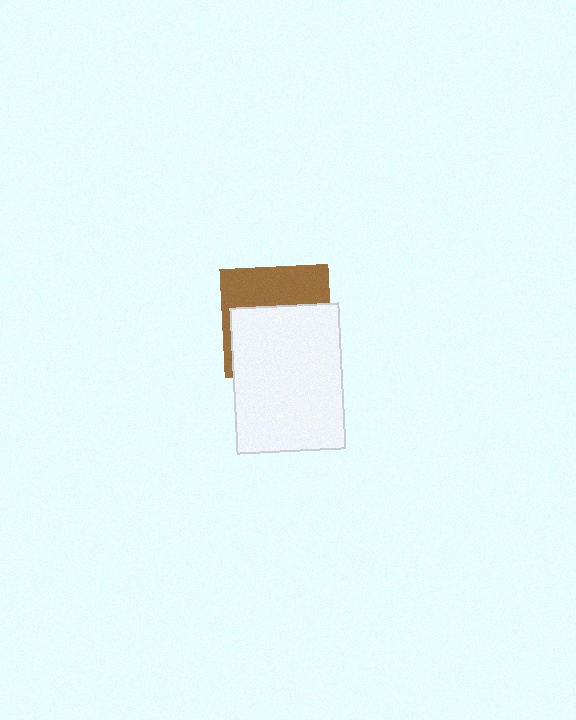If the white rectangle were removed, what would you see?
You would see the complete brown square.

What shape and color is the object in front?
The object in front is a white rectangle.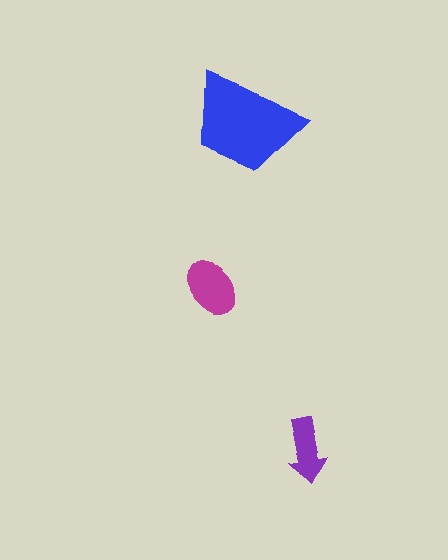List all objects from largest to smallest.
The blue trapezoid, the magenta ellipse, the purple arrow.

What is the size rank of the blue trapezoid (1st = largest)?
1st.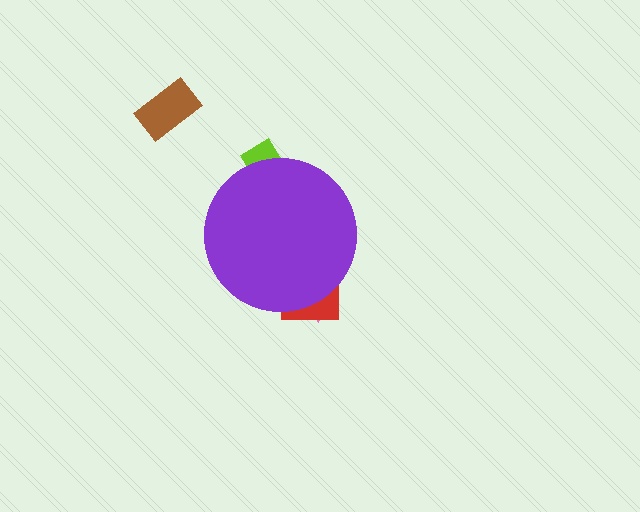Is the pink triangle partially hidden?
Yes, the pink triangle is partially hidden behind the purple circle.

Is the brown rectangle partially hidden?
No, the brown rectangle is fully visible.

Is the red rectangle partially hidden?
Yes, the red rectangle is partially hidden behind the purple circle.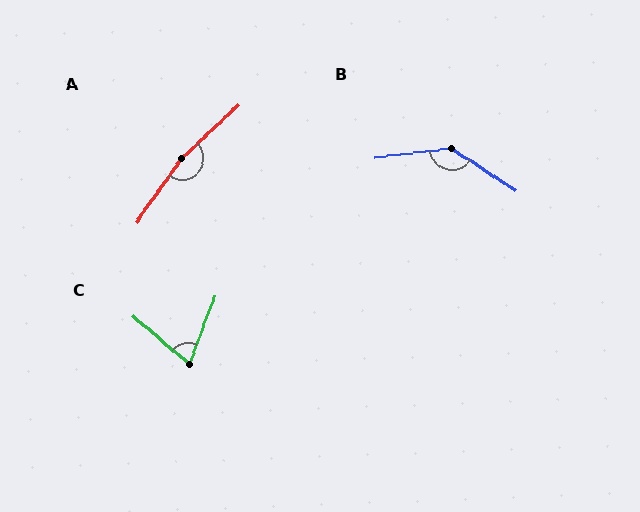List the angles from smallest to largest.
C (70°), B (140°), A (168°).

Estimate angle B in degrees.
Approximately 140 degrees.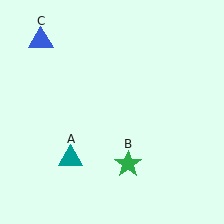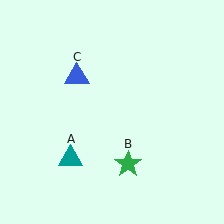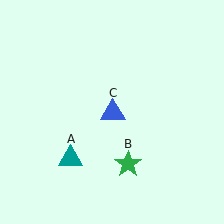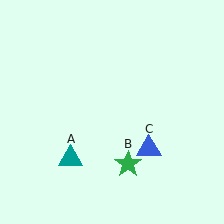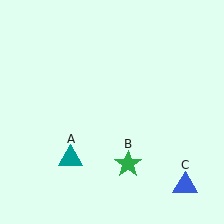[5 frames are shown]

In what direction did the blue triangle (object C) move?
The blue triangle (object C) moved down and to the right.